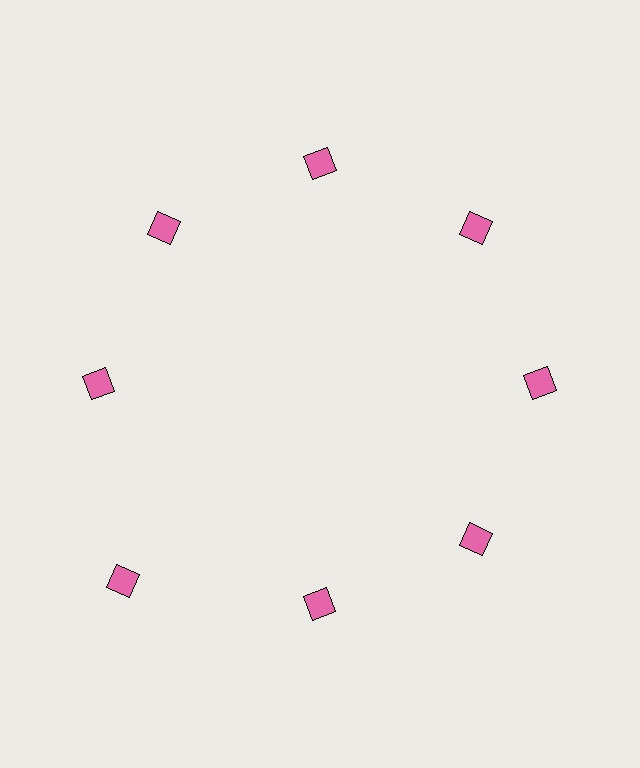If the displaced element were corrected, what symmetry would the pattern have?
It would have 8-fold rotational symmetry — the pattern would map onto itself every 45 degrees.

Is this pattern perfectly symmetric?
No. The 8 pink squares are arranged in a ring, but one element near the 8 o'clock position is pushed outward from the center, breaking the 8-fold rotational symmetry.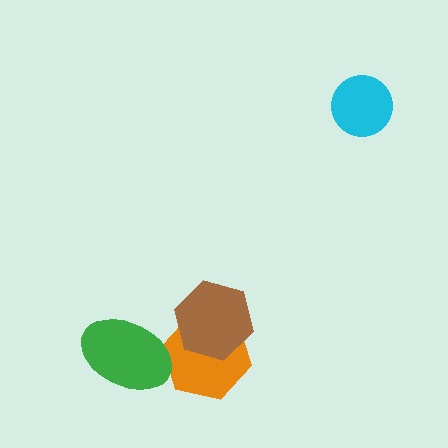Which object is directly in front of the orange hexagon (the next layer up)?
The brown hexagon is directly in front of the orange hexagon.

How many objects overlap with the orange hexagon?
2 objects overlap with the orange hexagon.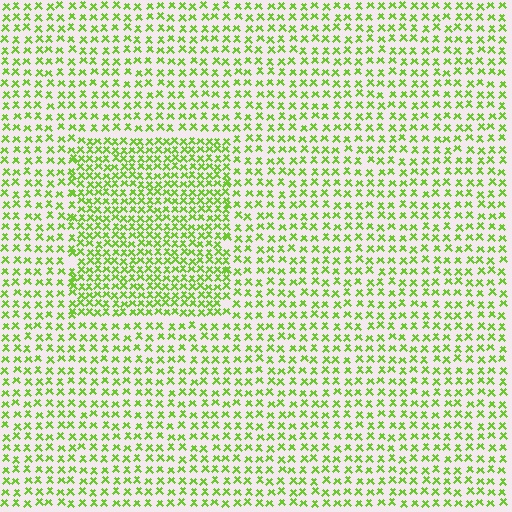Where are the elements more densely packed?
The elements are more densely packed inside the rectangle boundary.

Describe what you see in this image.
The image contains small lime elements arranged at two different densities. A rectangle-shaped region is visible where the elements are more densely packed than the surrounding area.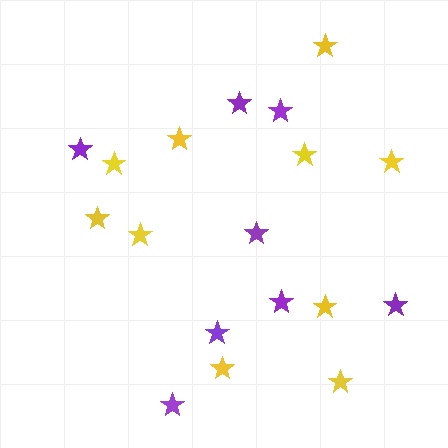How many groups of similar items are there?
There are 2 groups: one group of yellow stars (10) and one group of purple stars (8).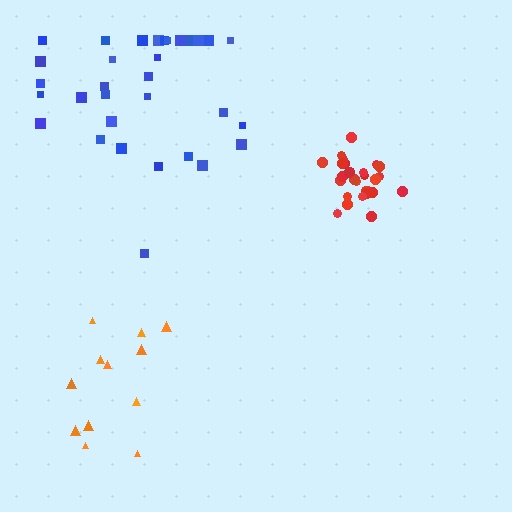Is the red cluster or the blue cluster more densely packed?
Red.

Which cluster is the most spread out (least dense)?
Orange.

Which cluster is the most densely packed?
Red.